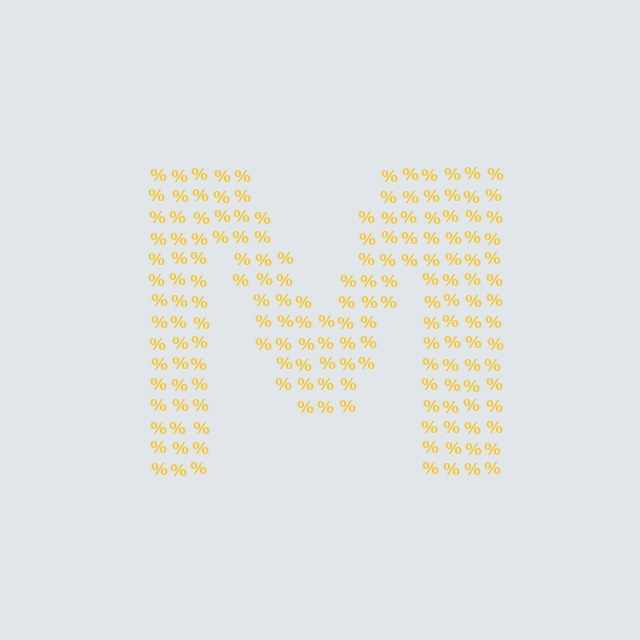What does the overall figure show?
The overall figure shows the letter M.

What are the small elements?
The small elements are percent signs.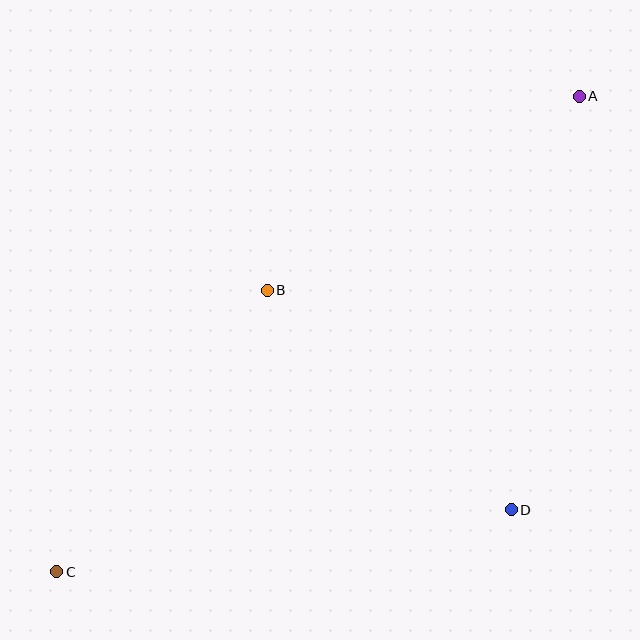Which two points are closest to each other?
Points B and D are closest to each other.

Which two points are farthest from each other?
Points A and C are farthest from each other.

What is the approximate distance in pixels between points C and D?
The distance between C and D is approximately 459 pixels.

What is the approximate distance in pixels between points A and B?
The distance between A and B is approximately 367 pixels.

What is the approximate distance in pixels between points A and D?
The distance between A and D is approximately 419 pixels.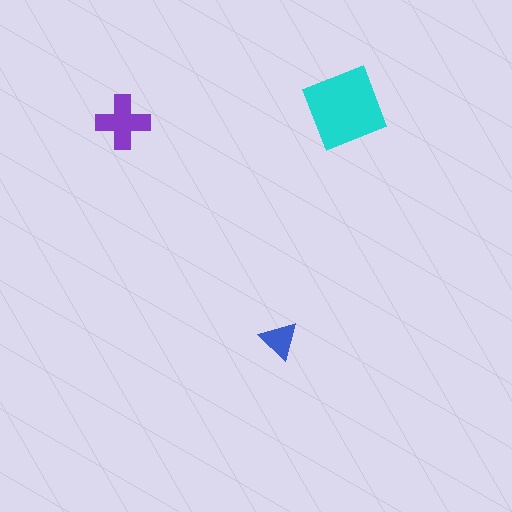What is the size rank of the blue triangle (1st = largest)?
3rd.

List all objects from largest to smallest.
The cyan square, the purple cross, the blue triangle.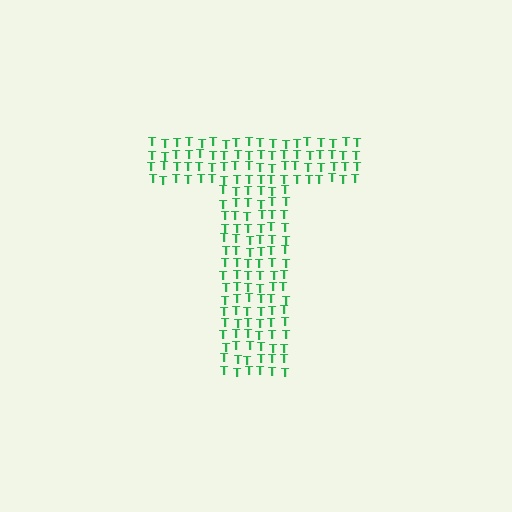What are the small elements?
The small elements are letter T's.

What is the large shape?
The large shape is the letter T.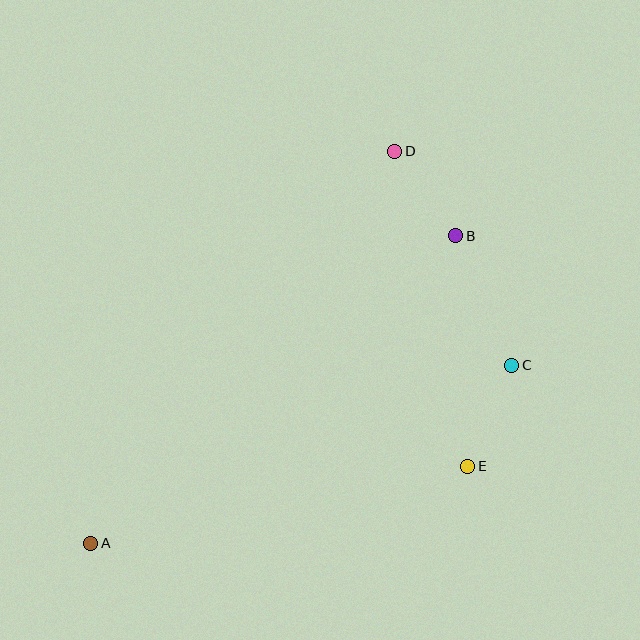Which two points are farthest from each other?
Points A and D are farthest from each other.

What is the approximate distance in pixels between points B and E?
The distance between B and E is approximately 231 pixels.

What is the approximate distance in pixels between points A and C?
The distance between A and C is approximately 458 pixels.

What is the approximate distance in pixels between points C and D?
The distance between C and D is approximately 244 pixels.